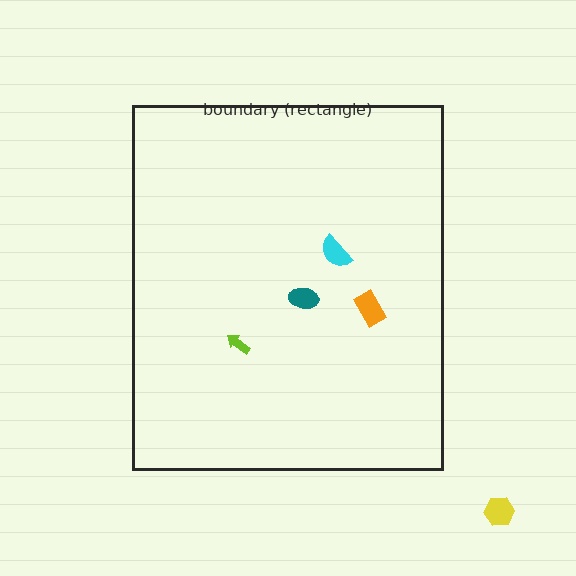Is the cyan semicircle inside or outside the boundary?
Inside.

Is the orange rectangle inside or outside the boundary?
Inside.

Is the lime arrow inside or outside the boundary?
Inside.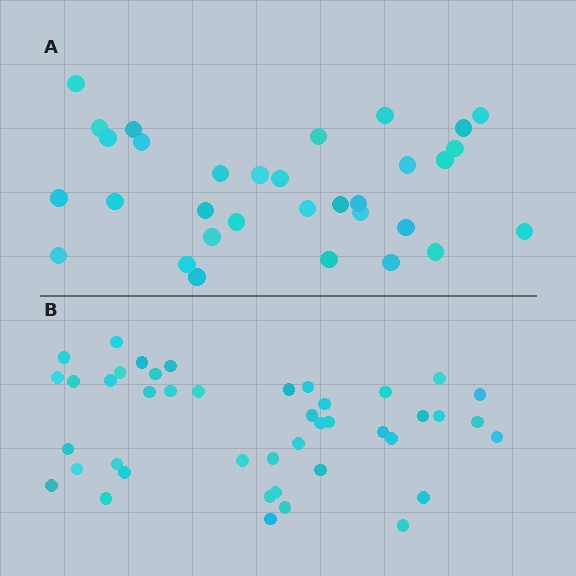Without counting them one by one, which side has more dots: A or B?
Region B (the bottom region) has more dots.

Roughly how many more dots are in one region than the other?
Region B has roughly 12 or so more dots than region A.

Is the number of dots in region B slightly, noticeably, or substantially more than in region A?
Region B has noticeably more, but not dramatically so. The ratio is roughly 1.3 to 1.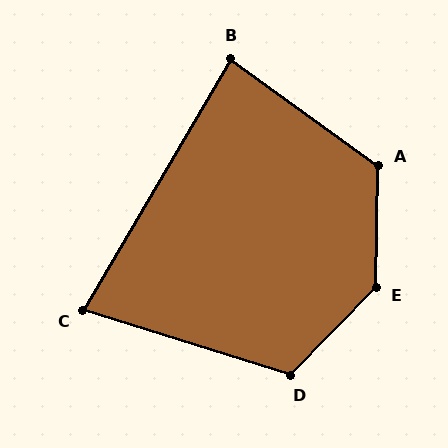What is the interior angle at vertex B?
Approximately 85 degrees (acute).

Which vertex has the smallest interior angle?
C, at approximately 77 degrees.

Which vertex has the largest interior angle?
E, at approximately 136 degrees.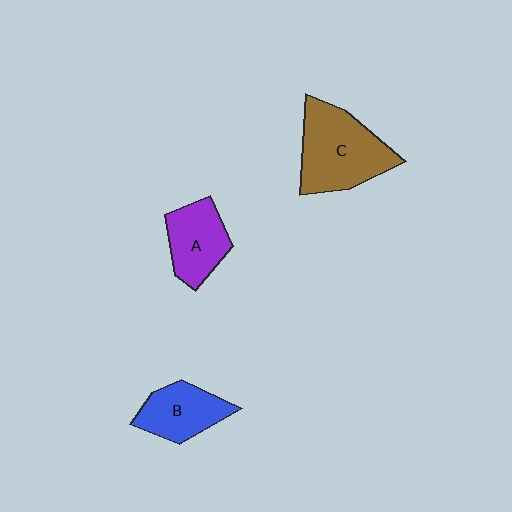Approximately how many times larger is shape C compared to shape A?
Approximately 1.6 times.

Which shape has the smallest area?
Shape B (blue).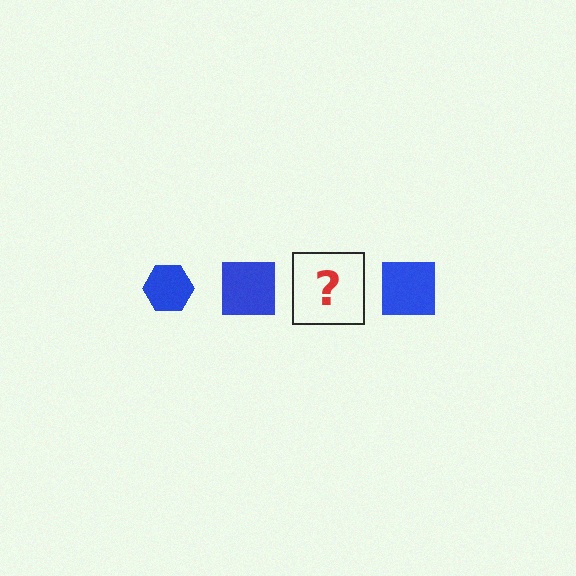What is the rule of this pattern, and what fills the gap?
The rule is that the pattern cycles through hexagon, square shapes in blue. The gap should be filled with a blue hexagon.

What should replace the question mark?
The question mark should be replaced with a blue hexagon.